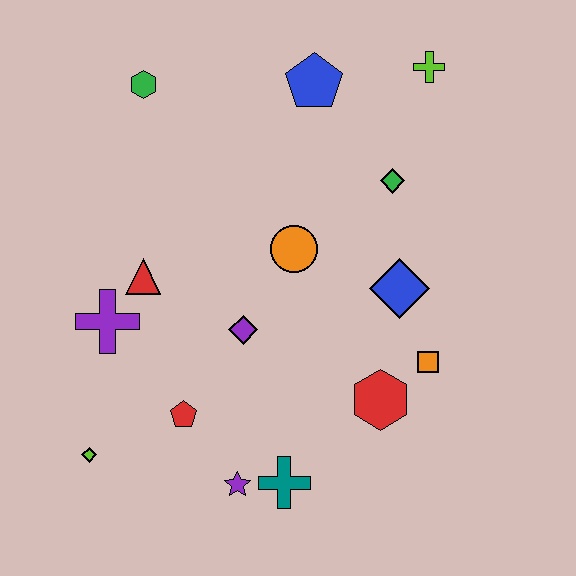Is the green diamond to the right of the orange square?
No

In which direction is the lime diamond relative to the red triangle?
The lime diamond is below the red triangle.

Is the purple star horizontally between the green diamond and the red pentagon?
Yes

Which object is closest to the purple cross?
The red triangle is closest to the purple cross.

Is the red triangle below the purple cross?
No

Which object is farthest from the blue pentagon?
The lime diamond is farthest from the blue pentagon.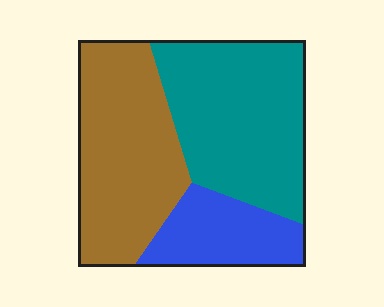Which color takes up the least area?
Blue, at roughly 20%.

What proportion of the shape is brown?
Brown takes up about two fifths (2/5) of the shape.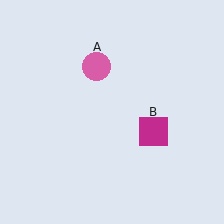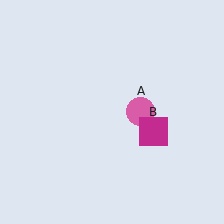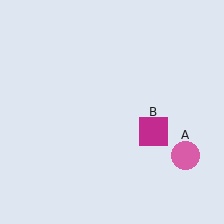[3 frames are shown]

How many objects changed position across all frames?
1 object changed position: pink circle (object A).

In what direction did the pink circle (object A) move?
The pink circle (object A) moved down and to the right.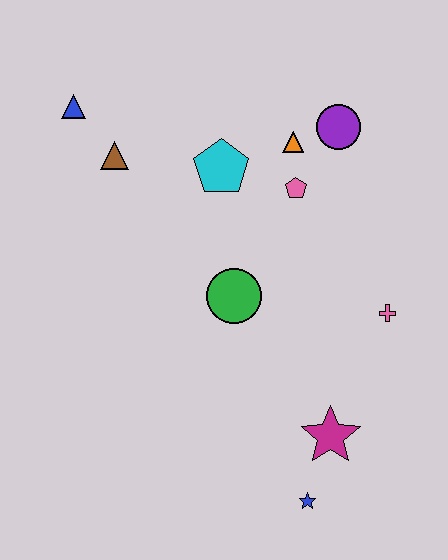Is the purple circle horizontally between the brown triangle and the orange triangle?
No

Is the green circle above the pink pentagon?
No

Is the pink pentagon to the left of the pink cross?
Yes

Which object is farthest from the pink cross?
The blue triangle is farthest from the pink cross.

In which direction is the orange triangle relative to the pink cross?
The orange triangle is above the pink cross.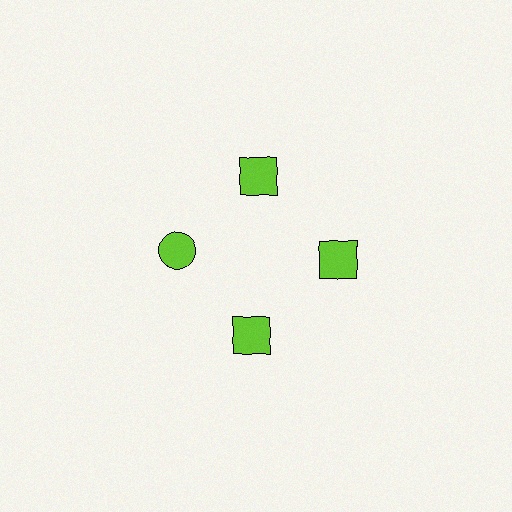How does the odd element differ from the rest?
It has a different shape: circle instead of square.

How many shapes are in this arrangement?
There are 4 shapes arranged in a ring pattern.